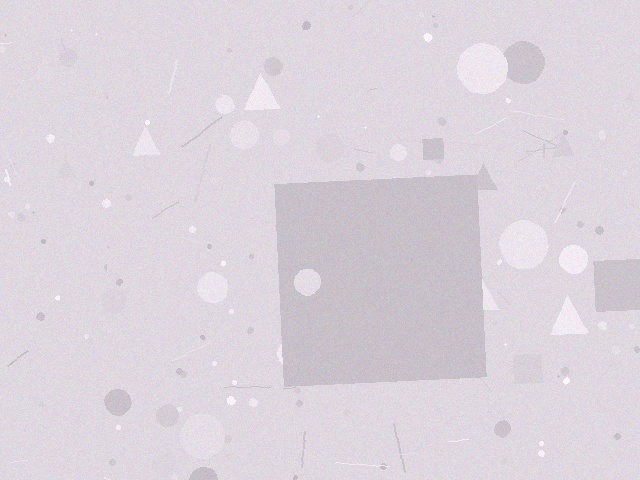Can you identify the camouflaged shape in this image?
The camouflaged shape is a square.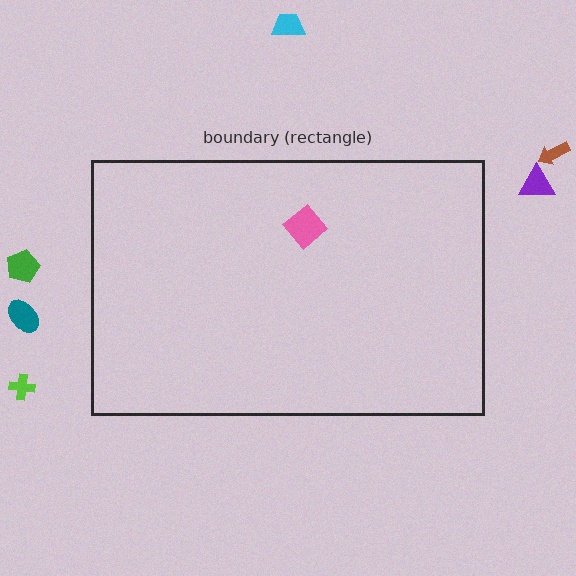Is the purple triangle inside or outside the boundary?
Outside.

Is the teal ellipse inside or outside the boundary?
Outside.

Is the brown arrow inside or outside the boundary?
Outside.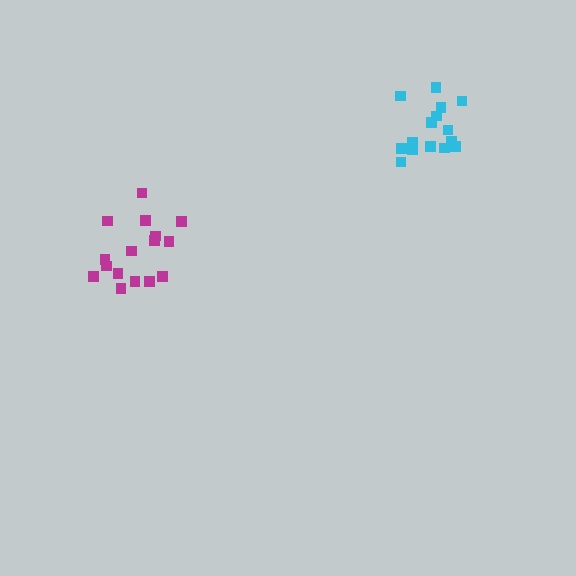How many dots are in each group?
Group 1: 15 dots, Group 2: 16 dots (31 total).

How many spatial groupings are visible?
There are 2 spatial groupings.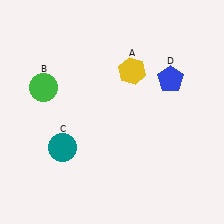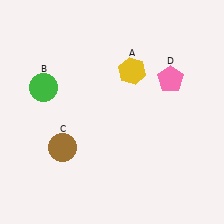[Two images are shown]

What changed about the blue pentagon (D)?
In Image 1, D is blue. In Image 2, it changed to pink.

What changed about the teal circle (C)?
In Image 1, C is teal. In Image 2, it changed to brown.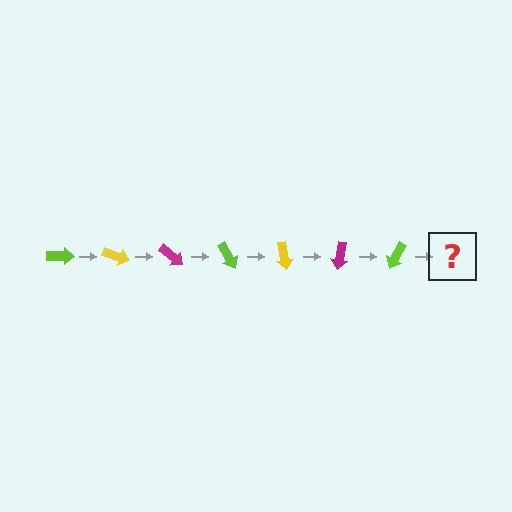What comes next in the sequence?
The next element should be a yellow arrow, rotated 140 degrees from the start.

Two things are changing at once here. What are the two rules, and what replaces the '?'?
The two rules are that it rotates 20 degrees each step and the color cycles through lime, yellow, and magenta. The '?' should be a yellow arrow, rotated 140 degrees from the start.